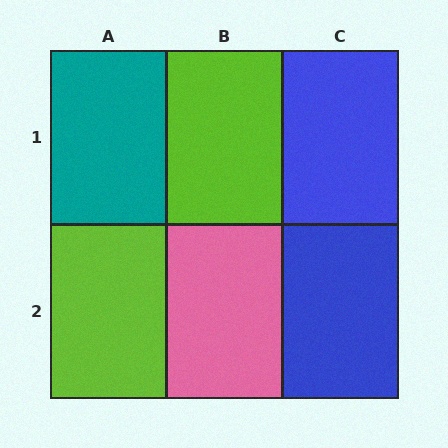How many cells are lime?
2 cells are lime.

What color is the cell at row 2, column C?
Blue.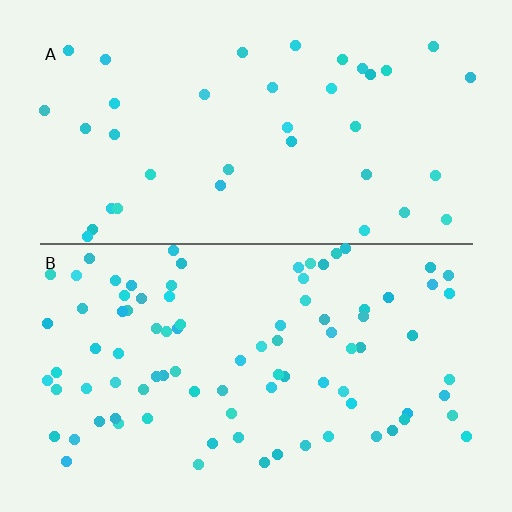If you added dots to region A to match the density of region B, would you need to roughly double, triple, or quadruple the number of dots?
Approximately double.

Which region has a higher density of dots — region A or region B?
B (the bottom).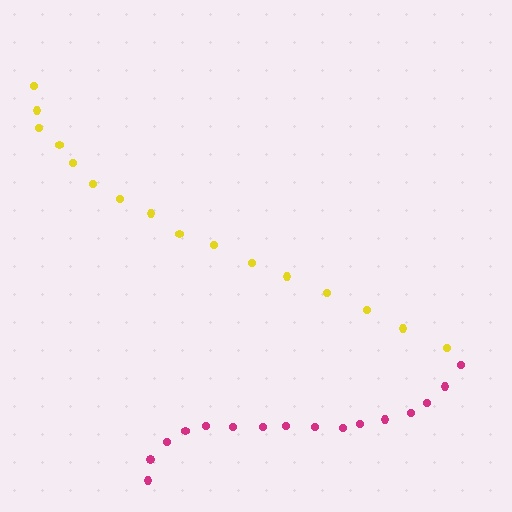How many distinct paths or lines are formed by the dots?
There are 2 distinct paths.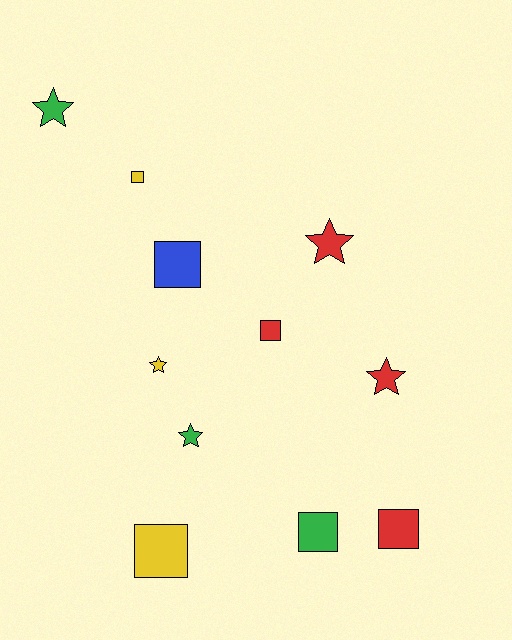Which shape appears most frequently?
Square, with 6 objects.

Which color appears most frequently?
Red, with 4 objects.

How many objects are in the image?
There are 11 objects.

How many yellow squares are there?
There are 2 yellow squares.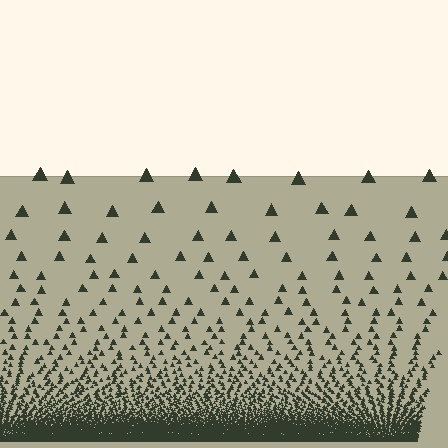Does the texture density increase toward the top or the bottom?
Density increases toward the bottom.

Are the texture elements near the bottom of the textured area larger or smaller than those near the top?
Smaller. The gradient is inverted — elements near the bottom are smaller and denser.